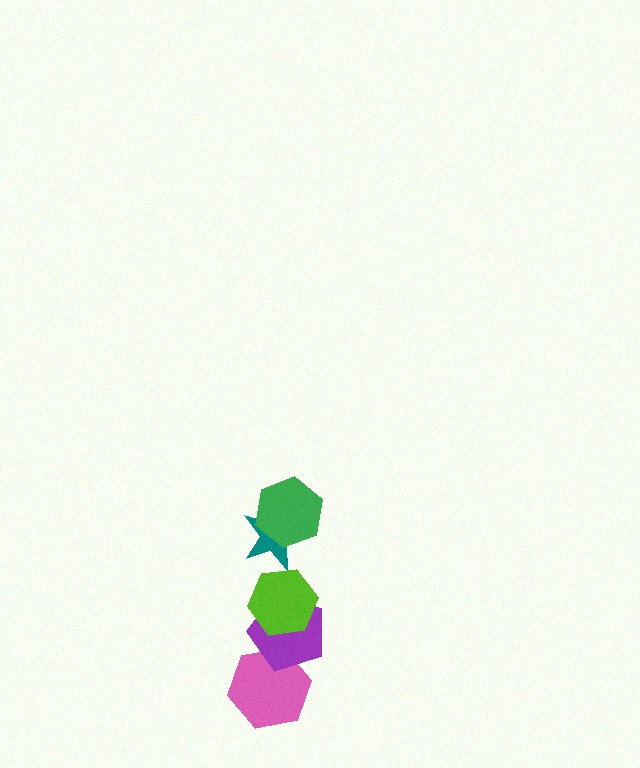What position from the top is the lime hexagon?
The lime hexagon is 3rd from the top.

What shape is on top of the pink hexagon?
The purple pentagon is on top of the pink hexagon.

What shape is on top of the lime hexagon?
The teal star is on top of the lime hexagon.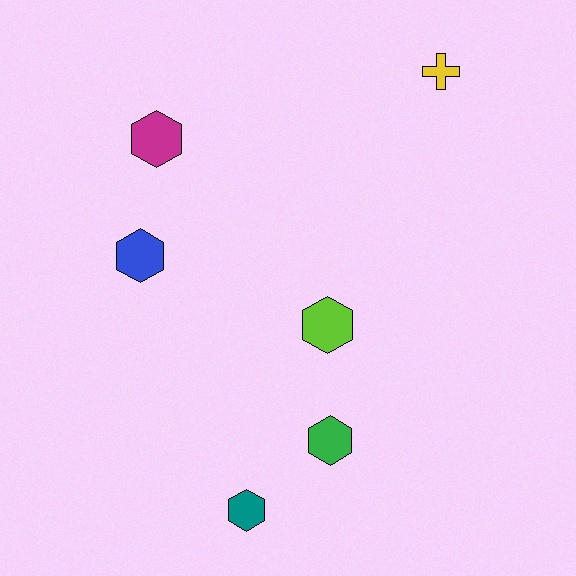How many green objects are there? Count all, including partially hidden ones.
There is 1 green object.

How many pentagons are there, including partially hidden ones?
There are no pentagons.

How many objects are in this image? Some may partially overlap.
There are 6 objects.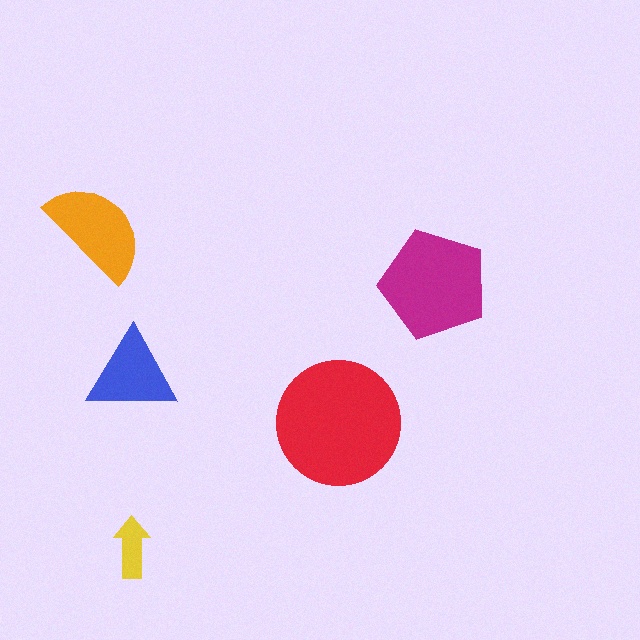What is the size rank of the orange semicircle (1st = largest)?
3rd.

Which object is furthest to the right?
The magenta pentagon is rightmost.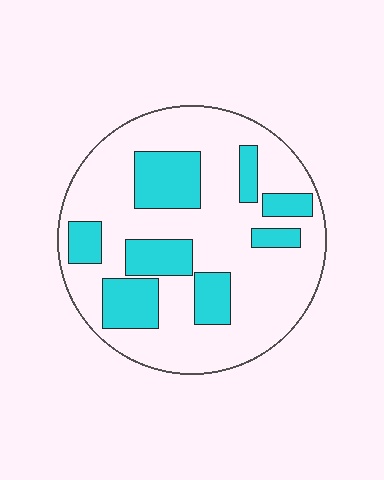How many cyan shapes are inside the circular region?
8.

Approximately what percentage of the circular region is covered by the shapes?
Approximately 30%.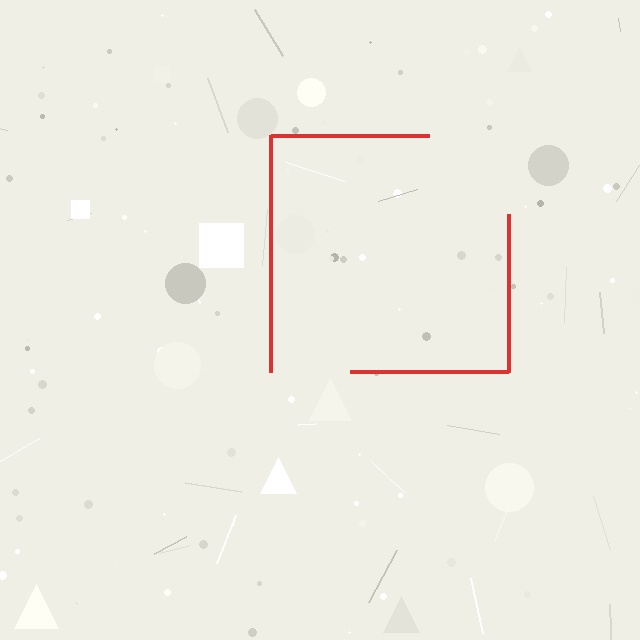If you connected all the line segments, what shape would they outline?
They would outline a square.